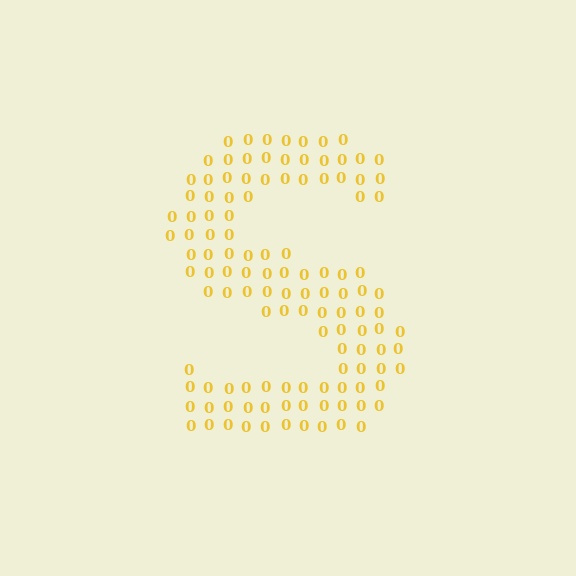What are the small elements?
The small elements are digit 0's.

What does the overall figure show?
The overall figure shows the letter S.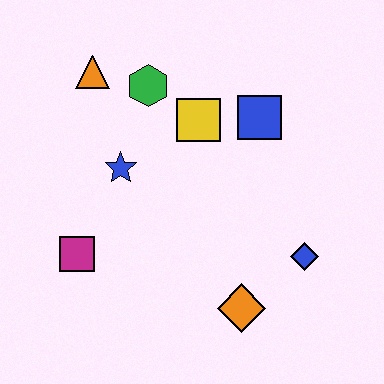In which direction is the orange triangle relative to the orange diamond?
The orange triangle is above the orange diamond.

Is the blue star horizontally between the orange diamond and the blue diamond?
No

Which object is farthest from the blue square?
The magenta square is farthest from the blue square.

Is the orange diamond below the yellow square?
Yes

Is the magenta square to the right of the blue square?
No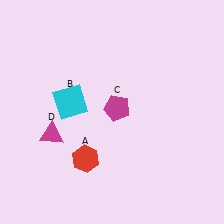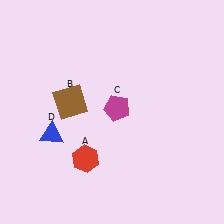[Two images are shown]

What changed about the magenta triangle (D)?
In Image 1, D is magenta. In Image 2, it changed to blue.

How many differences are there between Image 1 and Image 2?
There are 2 differences between the two images.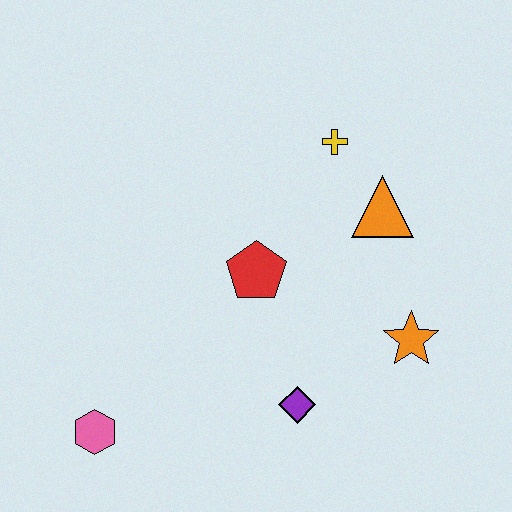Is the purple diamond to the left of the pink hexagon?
No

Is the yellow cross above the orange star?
Yes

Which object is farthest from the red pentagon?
The pink hexagon is farthest from the red pentagon.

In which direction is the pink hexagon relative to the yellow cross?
The pink hexagon is below the yellow cross.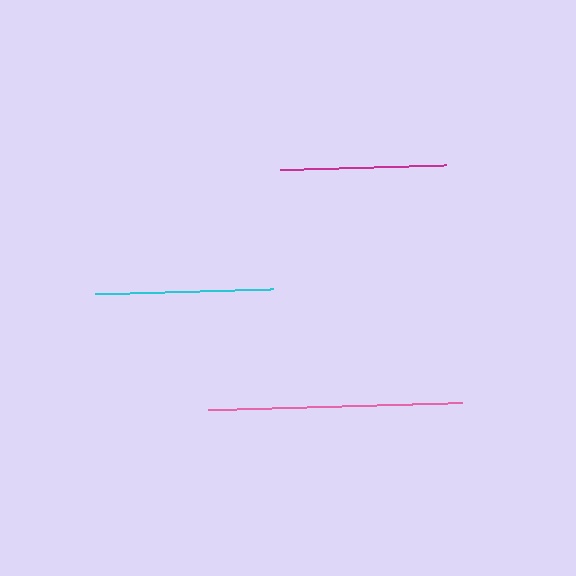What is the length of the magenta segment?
The magenta segment is approximately 166 pixels long.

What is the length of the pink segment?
The pink segment is approximately 255 pixels long.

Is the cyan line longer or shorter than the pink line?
The pink line is longer than the cyan line.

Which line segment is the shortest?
The magenta line is the shortest at approximately 166 pixels.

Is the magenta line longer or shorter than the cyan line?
The cyan line is longer than the magenta line.